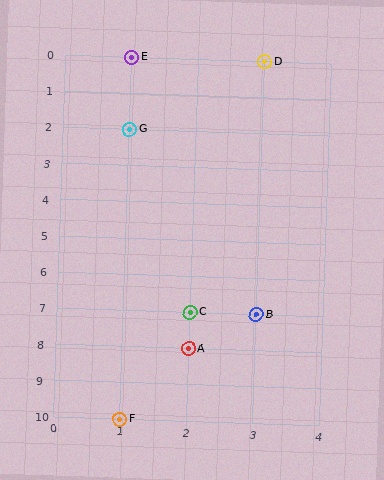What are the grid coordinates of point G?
Point G is at grid coordinates (1, 2).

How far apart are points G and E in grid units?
Points G and E are 2 rows apart.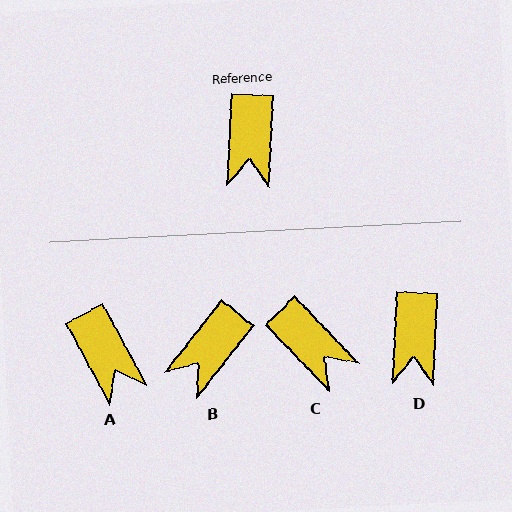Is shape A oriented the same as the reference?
No, it is off by about 31 degrees.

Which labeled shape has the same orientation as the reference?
D.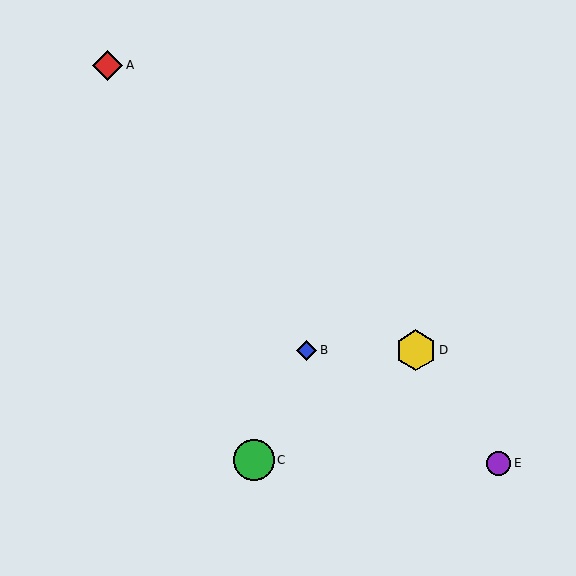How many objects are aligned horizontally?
2 objects (B, D) are aligned horizontally.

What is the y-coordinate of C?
Object C is at y≈460.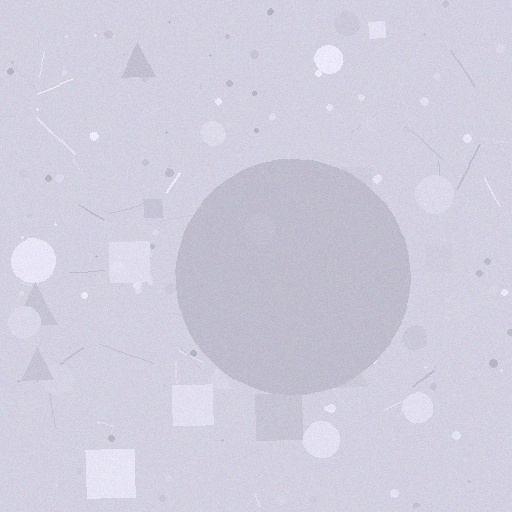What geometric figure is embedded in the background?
A circle is embedded in the background.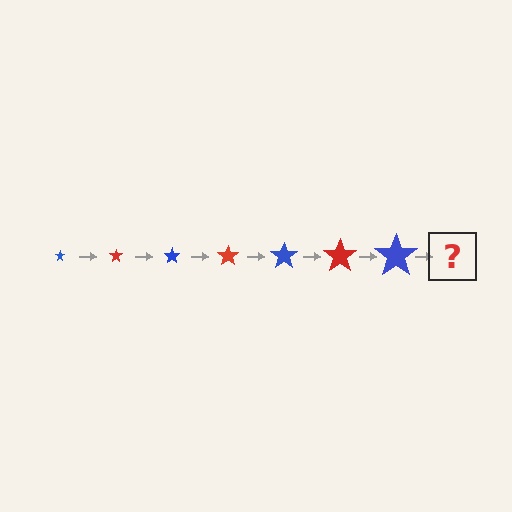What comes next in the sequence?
The next element should be a red star, larger than the previous one.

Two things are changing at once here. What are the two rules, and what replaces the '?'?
The two rules are that the star grows larger each step and the color cycles through blue and red. The '?' should be a red star, larger than the previous one.